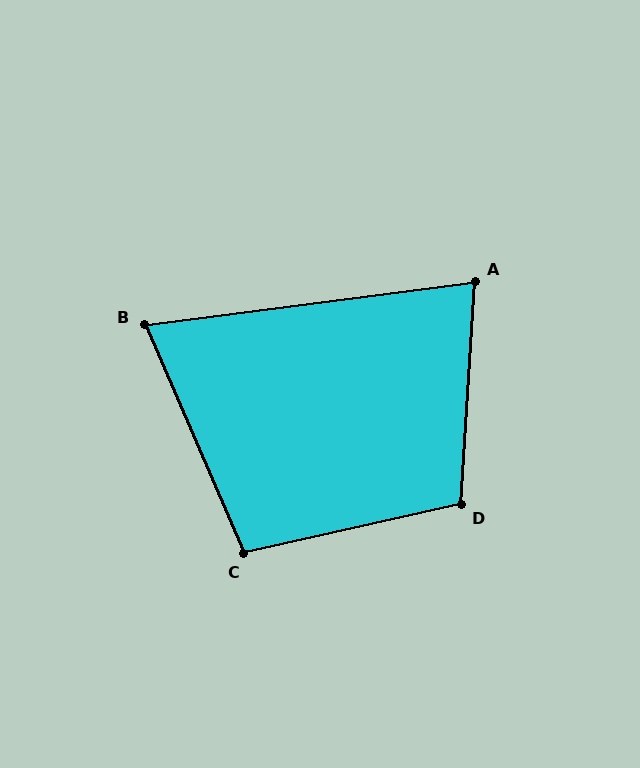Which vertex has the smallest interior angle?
B, at approximately 74 degrees.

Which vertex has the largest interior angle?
D, at approximately 106 degrees.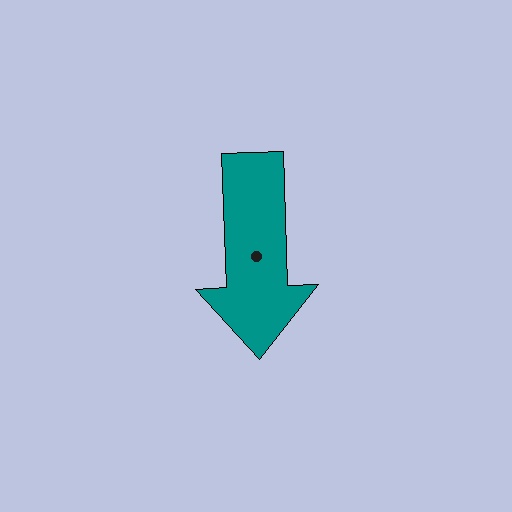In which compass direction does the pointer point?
South.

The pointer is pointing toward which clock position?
Roughly 6 o'clock.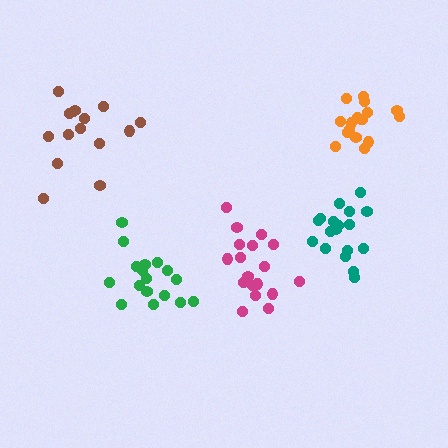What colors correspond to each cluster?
The clusters are colored: green, orange, brown, teal, magenta.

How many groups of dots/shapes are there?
There are 5 groups.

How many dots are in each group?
Group 1: 17 dots, Group 2: 17 dots, Group 3: 16 dots, Group 4: 18 dots, Group 5: 18 dots (86 total).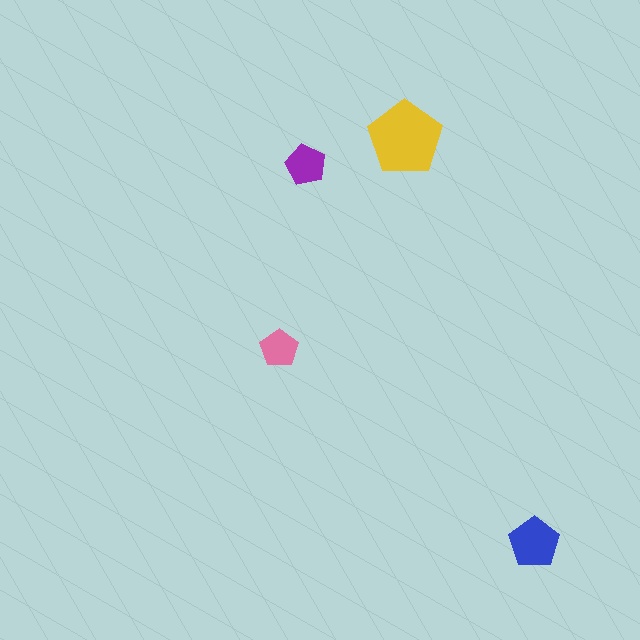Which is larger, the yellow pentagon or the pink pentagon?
The yellow one.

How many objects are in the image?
There are 4 objects in the image.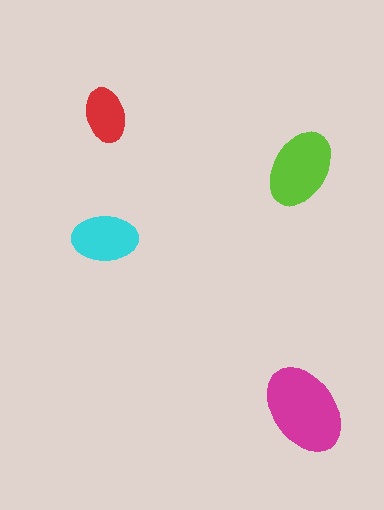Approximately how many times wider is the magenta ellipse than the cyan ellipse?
About 1.5 times wider.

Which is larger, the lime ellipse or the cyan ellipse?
The lime one.